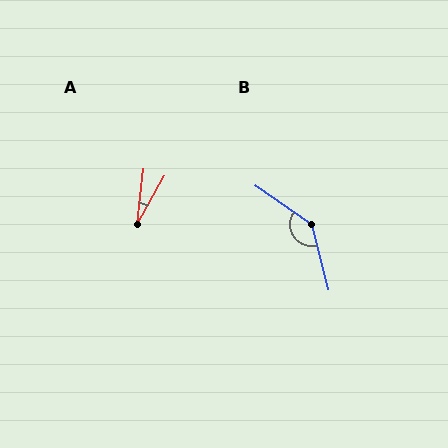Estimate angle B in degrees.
Approximately 139 degrees.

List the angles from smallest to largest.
A (23°), B (139°).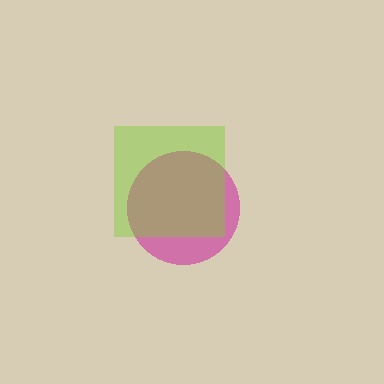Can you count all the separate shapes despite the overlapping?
Yes, there are 2 separate shapes.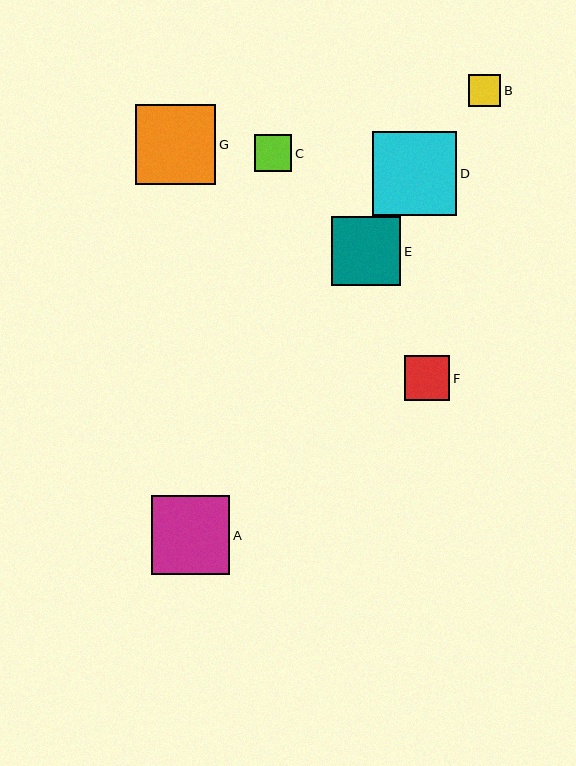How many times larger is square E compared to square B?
Square E is approximately 2.2 times the size of square B.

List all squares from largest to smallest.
From largest to smallest: D, G, A, E, F, C, B.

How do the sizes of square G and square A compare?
Square G and square A are approximately the same size.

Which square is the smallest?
Square B is the smallest with a size of approximately 32 pixels.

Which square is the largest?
Square D is the largest with a size of approximately 84 pixels.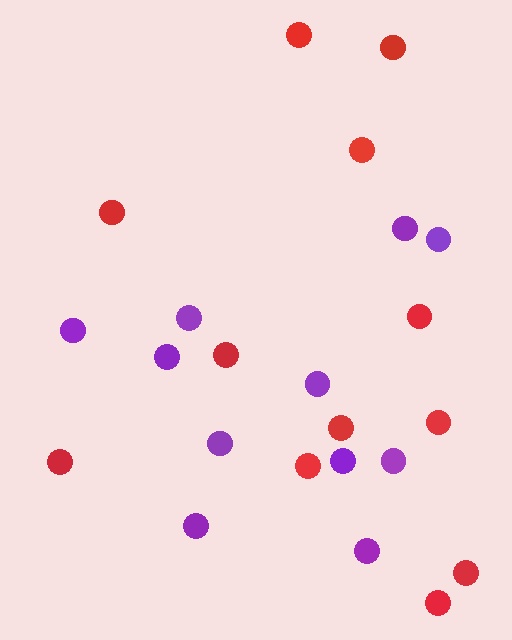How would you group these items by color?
There are 2 groups: one group of purple circles (11) and one group of red circles (12).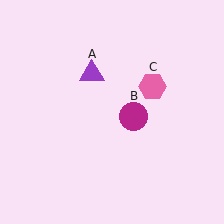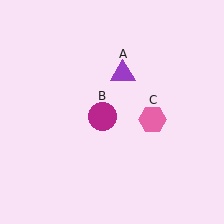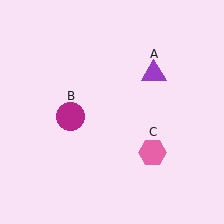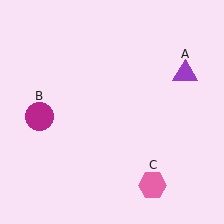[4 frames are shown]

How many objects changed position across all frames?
3 objects changed position: purple triangle (object A), magenta circle (object B), pink hexagon (object C).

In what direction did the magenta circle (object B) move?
The magenta circle (object B) moved left.